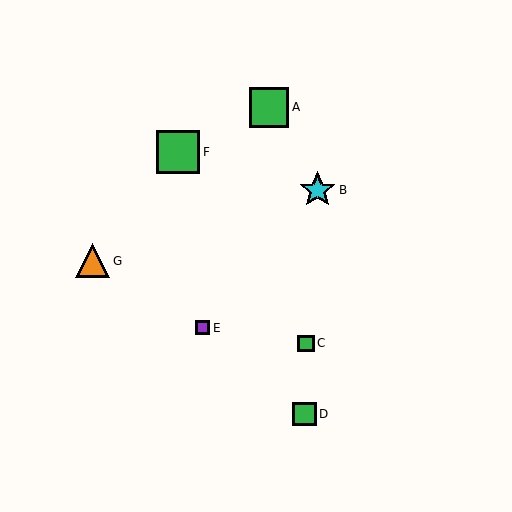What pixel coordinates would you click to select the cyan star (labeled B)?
Click at (317, 190) to select the cyan star B.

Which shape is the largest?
The green square (labeled F) is the largest.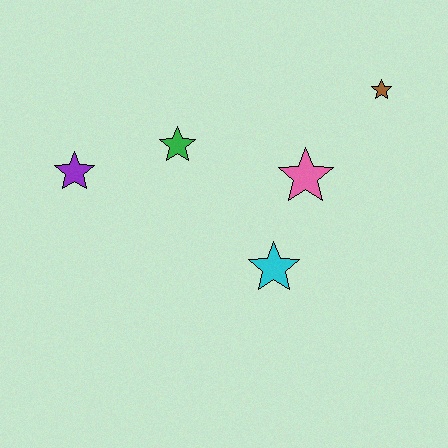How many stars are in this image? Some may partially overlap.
There are 5 stars.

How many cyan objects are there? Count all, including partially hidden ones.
There is 1 cyan object.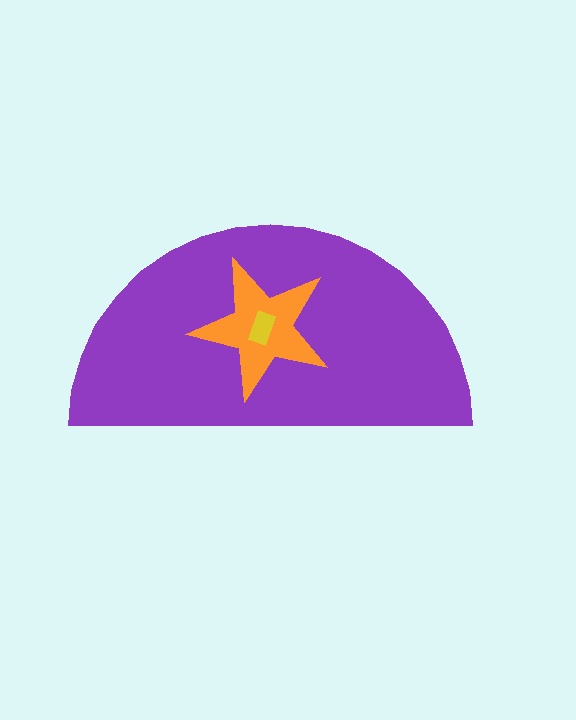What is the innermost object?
The yellow rectangle.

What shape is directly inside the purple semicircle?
The orange star.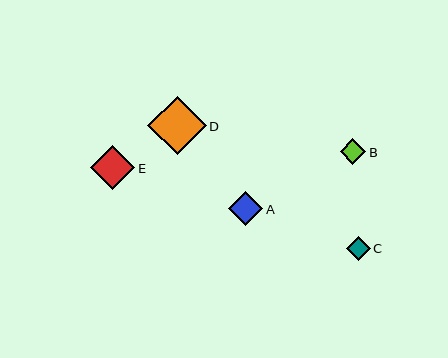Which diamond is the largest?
Diamond D is the largest with a size of approximately 58 pixels.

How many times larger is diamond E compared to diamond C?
Diamond E is approximately 1.9 times the size of diamond C.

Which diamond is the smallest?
Diamond C is the smallest with a size of approximately 24 pixels.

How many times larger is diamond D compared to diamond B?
Diamond D is approximately 2.3 times the size of diamond B.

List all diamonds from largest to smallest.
From largest to smallest: D, E, A, B, C.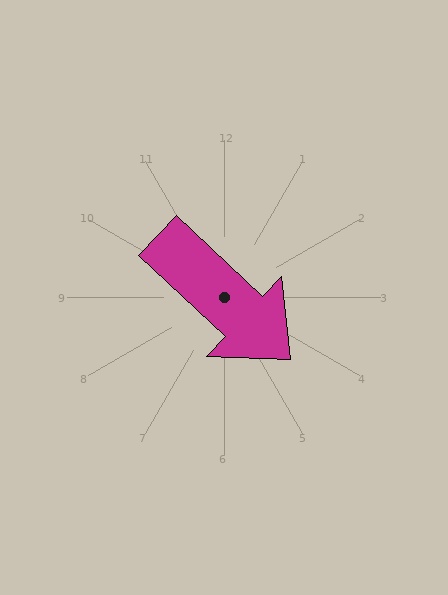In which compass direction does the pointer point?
Southeast.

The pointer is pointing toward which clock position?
Roughly 4 o'clock.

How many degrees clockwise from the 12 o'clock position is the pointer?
Approximately 133 degrees.